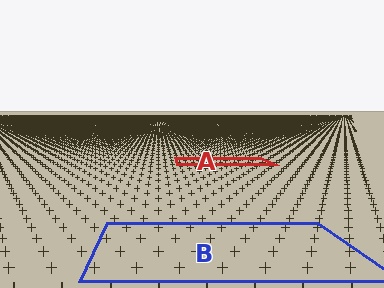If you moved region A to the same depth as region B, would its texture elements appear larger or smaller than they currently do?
They would appear larger. At a closer depth, the same texture elements are projected at a bigger on-screen size.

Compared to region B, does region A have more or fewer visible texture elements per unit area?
Region A has more texture elements per unit area — they are packed more densely because it is farther away.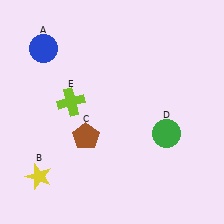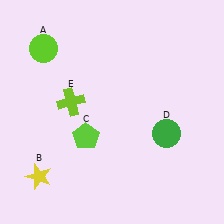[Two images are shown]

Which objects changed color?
A changed from blue to lime. C changed from brown to lime.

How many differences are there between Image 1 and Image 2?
There are 2 differences between the two images.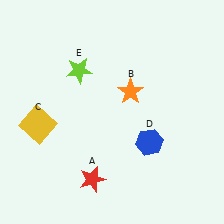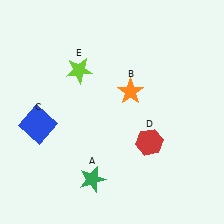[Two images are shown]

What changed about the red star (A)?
In Image 1, A is red. In Image 2, it changed to green.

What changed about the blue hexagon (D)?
In Image 1, D is blue. In Image 2, it changed to red.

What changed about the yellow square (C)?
In Image 1, C is yellow. In Image 2, it changed to blue.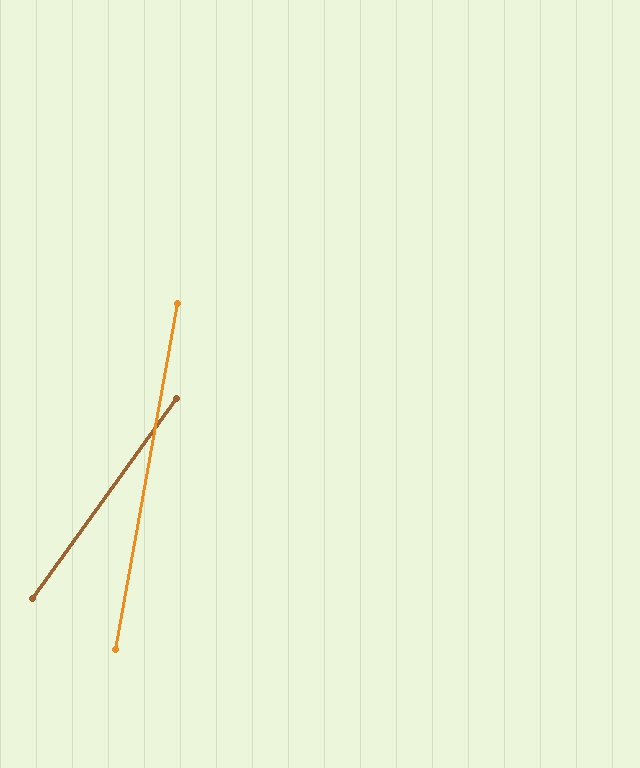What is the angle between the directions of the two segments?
Approximately 25 degrees.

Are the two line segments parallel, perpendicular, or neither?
Neither parallel nor perpendicular — they differ by about 25°.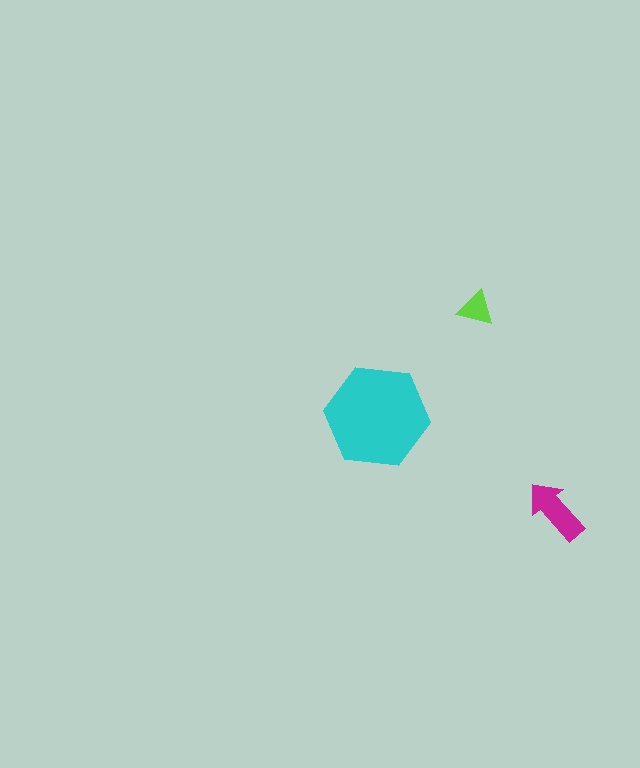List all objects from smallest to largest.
The lime triangle, the magenta arrow, the cyan hexagon.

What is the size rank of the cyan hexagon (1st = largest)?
1st.